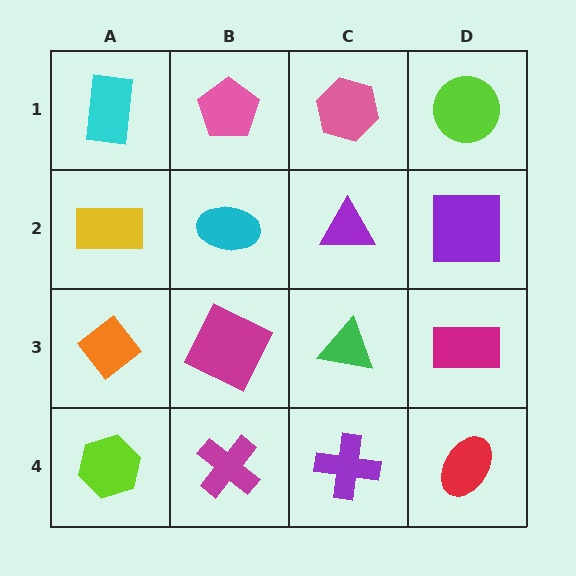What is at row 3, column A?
An orange diamond.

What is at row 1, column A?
A cyan rectangle.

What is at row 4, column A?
A lime hexagon.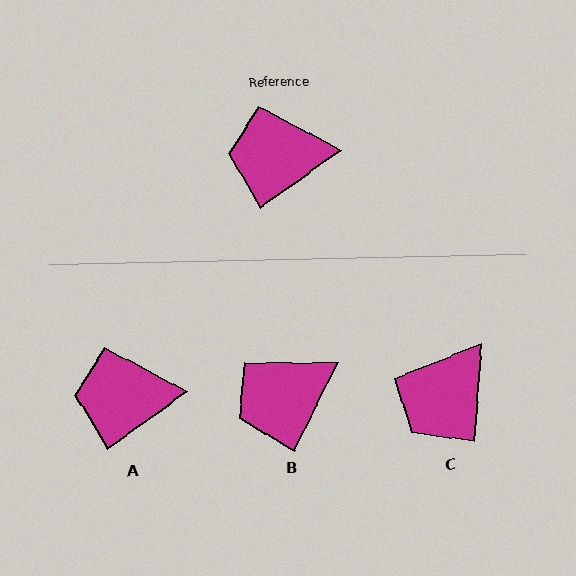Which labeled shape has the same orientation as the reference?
A.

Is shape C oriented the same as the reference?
No, it is off by about 50 degrees.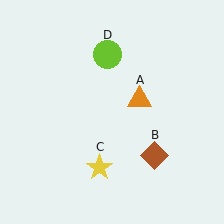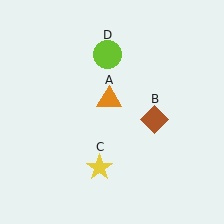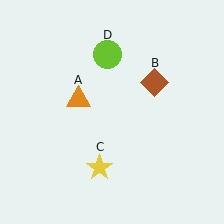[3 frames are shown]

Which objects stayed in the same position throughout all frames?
Yellow star (object C) and lime circle (object D) remained stationary.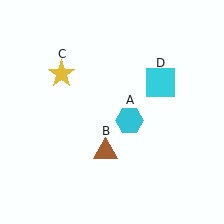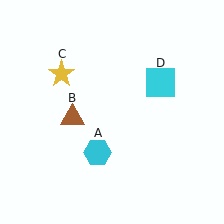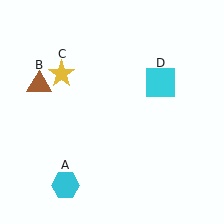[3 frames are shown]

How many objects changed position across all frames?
2 objects changed position: cyan hexagon (object A), brown triangle (object B).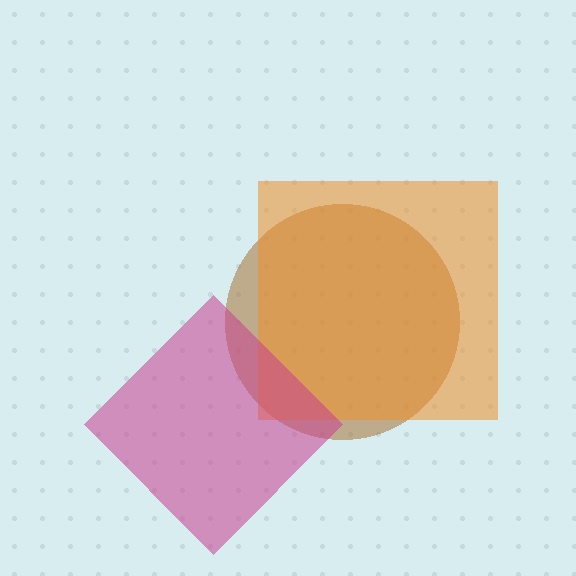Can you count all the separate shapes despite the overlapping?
Yes, there are 3 separate shapes.